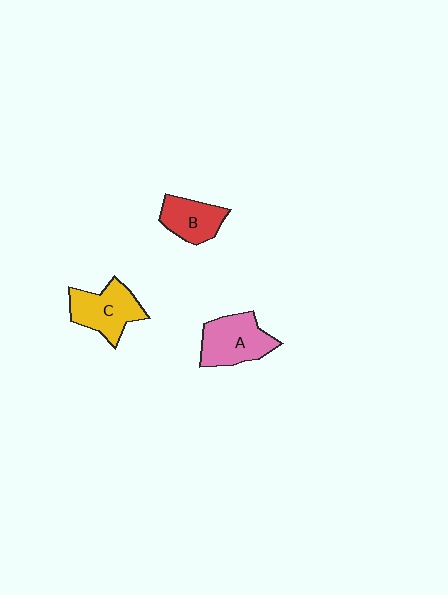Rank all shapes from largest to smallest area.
From largest to smallest: A (pink), C (yellow), B (red).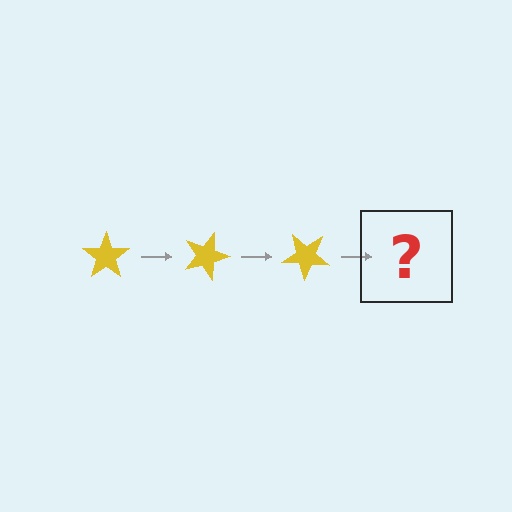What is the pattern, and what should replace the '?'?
The pattern is that the star rotates 20 degrees each step. The '?' should be a yellow star rotated 60 degrees.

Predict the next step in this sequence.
The next step is a yellow star rotated 60 degrees.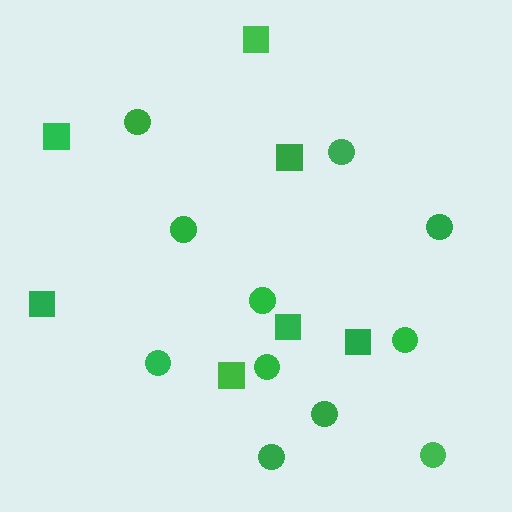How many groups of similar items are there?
There are 2 groups: one group of squares (7) and one group of circles (11).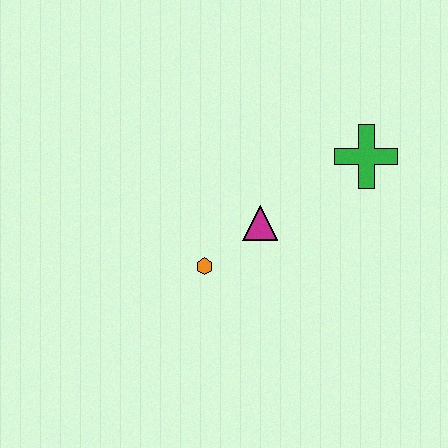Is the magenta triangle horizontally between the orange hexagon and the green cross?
Yes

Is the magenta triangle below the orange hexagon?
No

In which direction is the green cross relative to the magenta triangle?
The green cross is to the right of the magenta triangle.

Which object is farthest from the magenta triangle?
The green cross is farthest from the magenta triangle.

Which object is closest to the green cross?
The magenta triangle is closest to the green cross.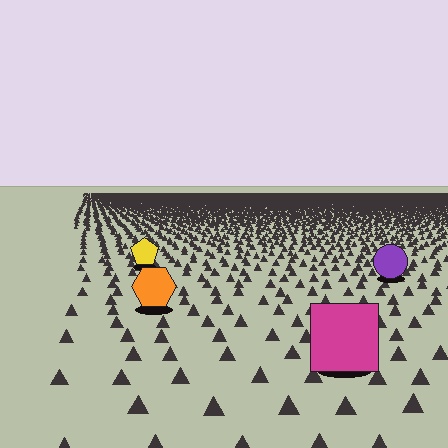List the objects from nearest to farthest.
From nearest to farthest: the magenta square, the orange hexagon, the purple circle, the yellow pentagon.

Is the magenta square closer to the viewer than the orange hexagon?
Yes. The magenta square is closer — you can tell from the texture gradient: the ground texture is coarser near it.